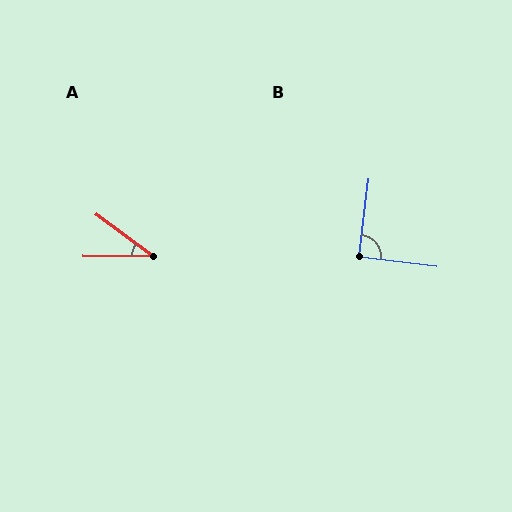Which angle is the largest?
B, at approximately 90 degrees.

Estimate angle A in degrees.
Approximately 36 degrees.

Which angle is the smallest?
A, at approximately 36 degrees.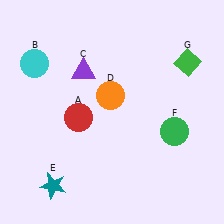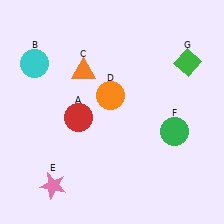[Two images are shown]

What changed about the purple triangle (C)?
In Image 1, C is purple. In Image 2, it changed to orange.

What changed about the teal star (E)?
In Image 1, E is teal. In Image 2, it changed to pink.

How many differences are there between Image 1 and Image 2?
There are 2 differences between the two images.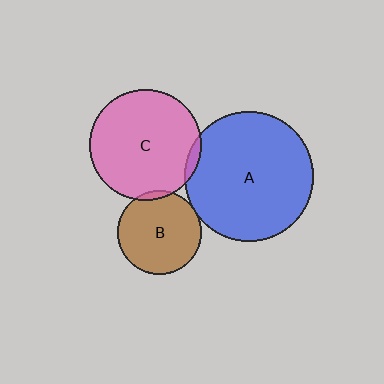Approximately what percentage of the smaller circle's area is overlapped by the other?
Approximately 5%.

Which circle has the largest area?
Circle A (blue).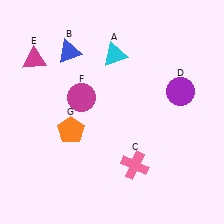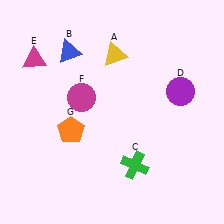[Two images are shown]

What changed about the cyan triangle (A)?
In Image 1, A is cyan. In Image 2, it changed to yellow.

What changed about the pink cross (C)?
In Image 1, C is pink. In Image 2, it changed to green.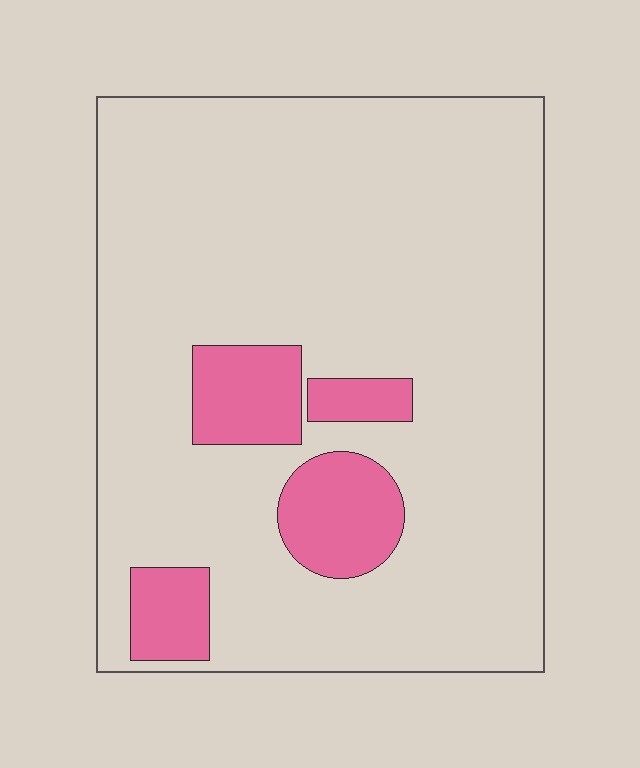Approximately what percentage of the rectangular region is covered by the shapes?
Approximately 15%.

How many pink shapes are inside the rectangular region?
4.